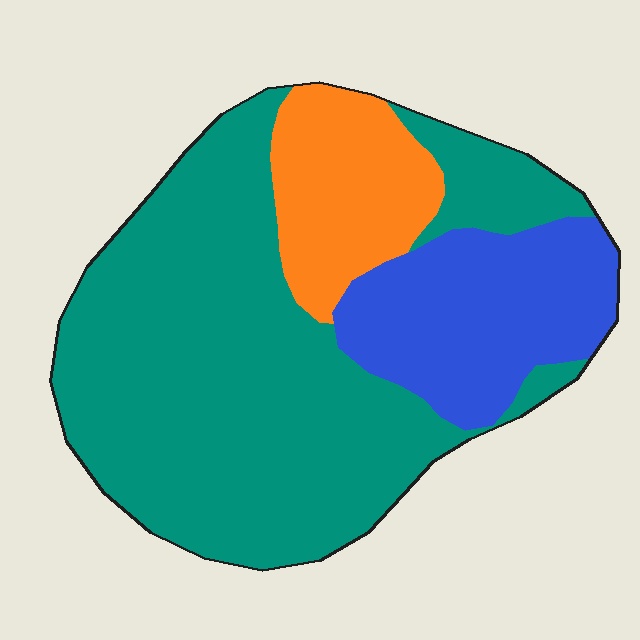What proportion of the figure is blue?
Blue takes up about one fifth (1/5) of the figure.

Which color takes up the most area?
Teal, at roughly 65%.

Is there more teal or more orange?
Teal.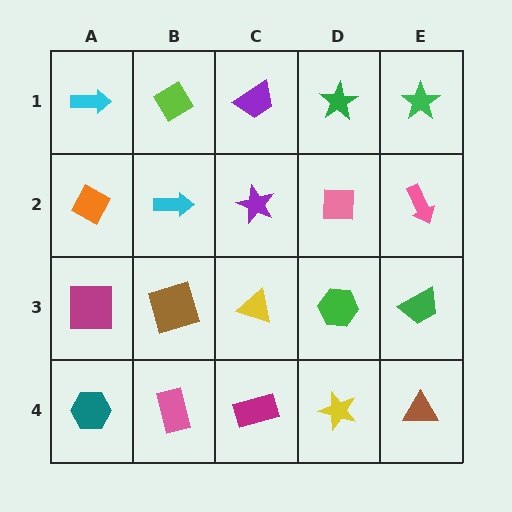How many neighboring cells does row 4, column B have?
3.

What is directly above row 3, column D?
A pink square.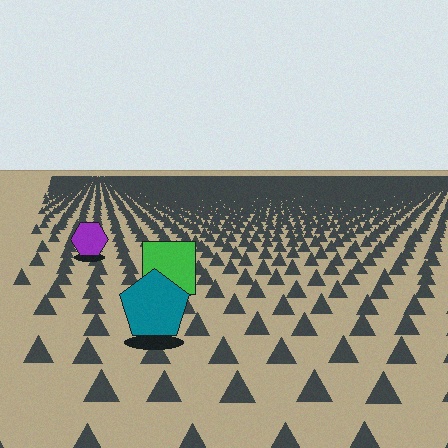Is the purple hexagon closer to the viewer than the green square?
No. The green square is closer — you can tell from the texture gradient: the ground texture is coarser near it.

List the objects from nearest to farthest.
From nearest to farthest: the teal pentagon, the green square, the purple hexagon.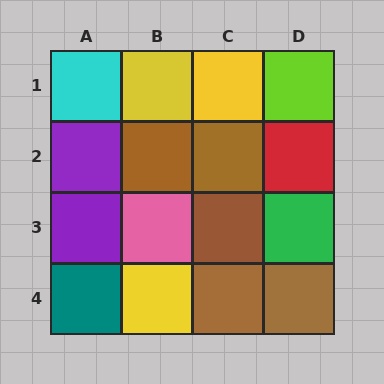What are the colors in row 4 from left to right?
Teal, yellow, brown, brown.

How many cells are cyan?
1 cell is cyan.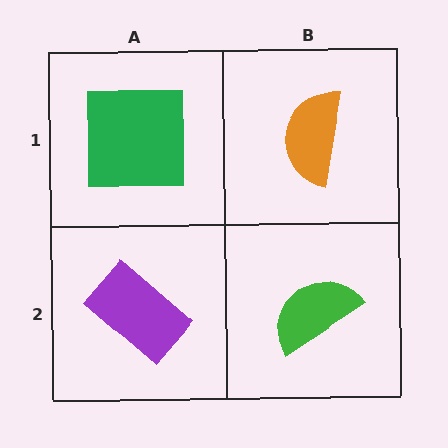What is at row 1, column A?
A green square.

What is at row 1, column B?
An orange semicircle.